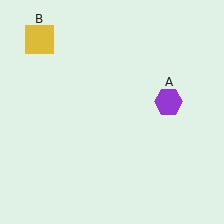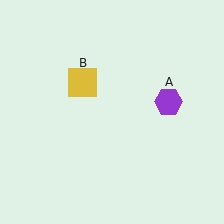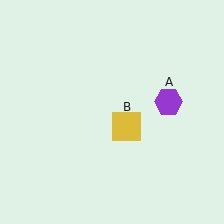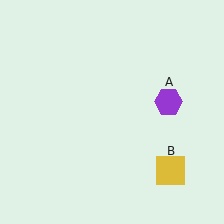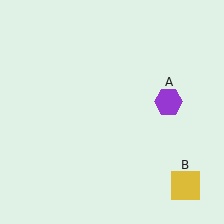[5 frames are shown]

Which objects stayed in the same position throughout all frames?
Purple hexagon (object A) remained stationary.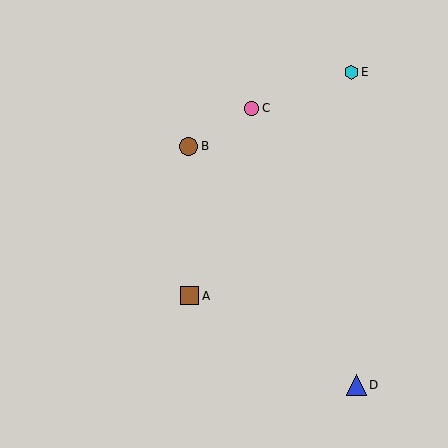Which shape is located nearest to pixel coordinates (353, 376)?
The blue triangle (labeled D) at (356, 385) is nearest to that location.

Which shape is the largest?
The blue triangle (labeled D) is the largest.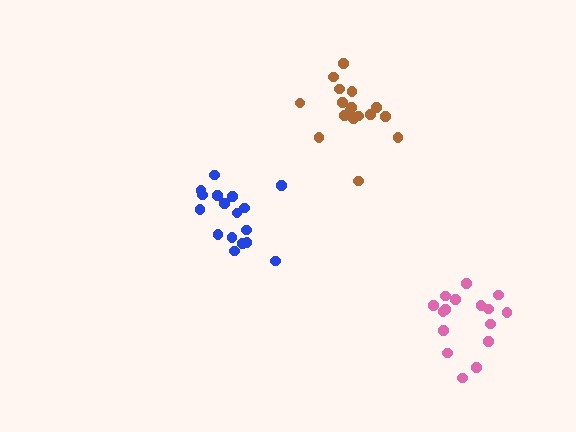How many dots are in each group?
Group 1: 16 dots, Group 2: 18 dots, Group 3: 17 dots (51 total).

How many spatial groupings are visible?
There are 3 spatial groupings.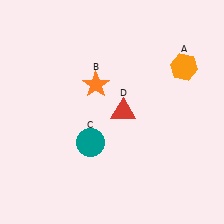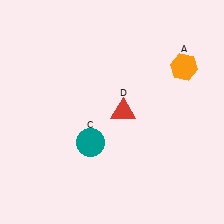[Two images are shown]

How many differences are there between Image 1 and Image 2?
There is 1 difference between the two images.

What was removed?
The orange star (B) was removed in Image 2.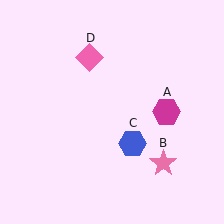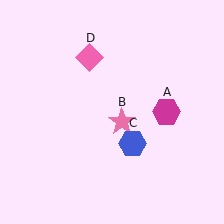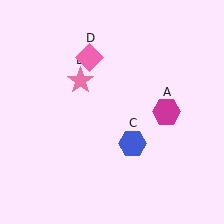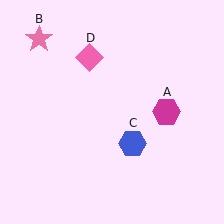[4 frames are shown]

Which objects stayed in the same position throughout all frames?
Magenta hexagon (object A) and blue hexagon (object C) and pink diamond (object D) remained stationary.